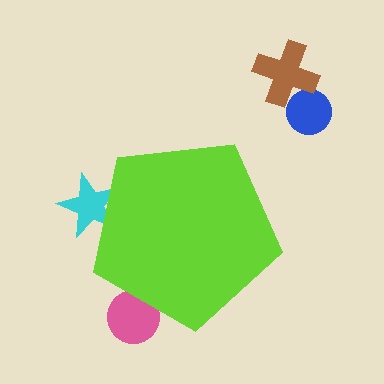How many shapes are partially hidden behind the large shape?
2 shapes are partially hidden.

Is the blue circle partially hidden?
No, the blue circle is fully visible.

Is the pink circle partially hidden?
Yes, the pink circle is partially hidden behind the lime pentagon.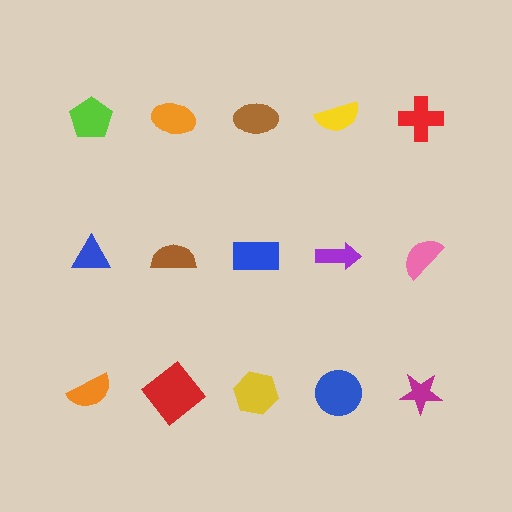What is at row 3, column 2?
A red diamond.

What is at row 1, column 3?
A brown ellipse.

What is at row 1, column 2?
An orange ellipse.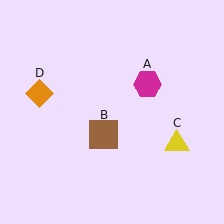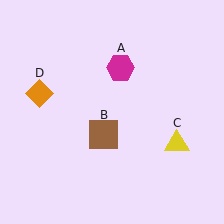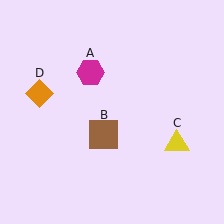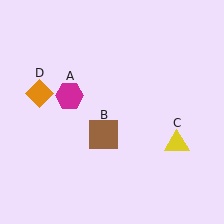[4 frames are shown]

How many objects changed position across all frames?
1 object changed position: magenta hexagon (object A).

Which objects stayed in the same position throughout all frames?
Brown square (object B) and yellow triangle (object C) and orange diamond (object D) remained stationary.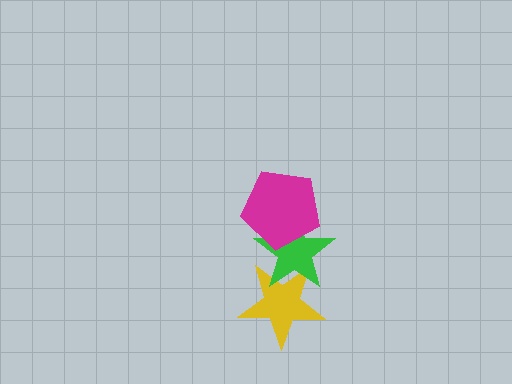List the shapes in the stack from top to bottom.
From top to bottom: the magenta pentagon, the green star, the yellow star.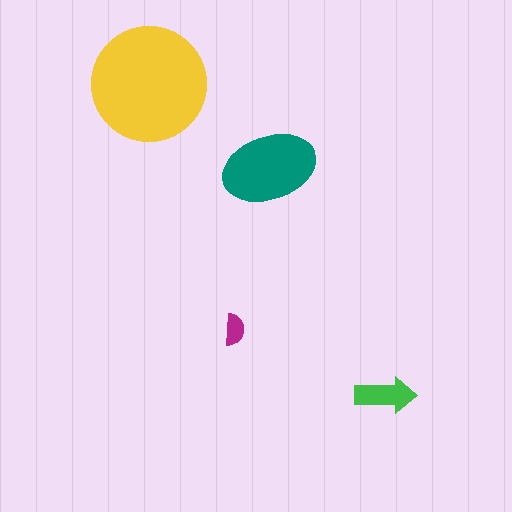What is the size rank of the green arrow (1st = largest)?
3rd.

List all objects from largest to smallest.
The yellow circle, the teal ellipse, the green arrow, the magenta semicircle.